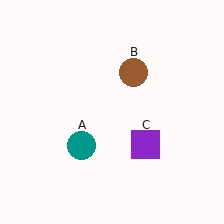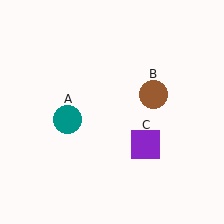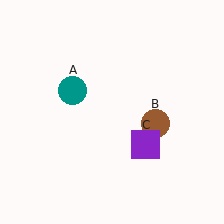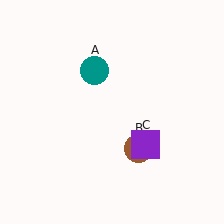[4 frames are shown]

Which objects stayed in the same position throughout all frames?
Purple square (object C) remained stationary.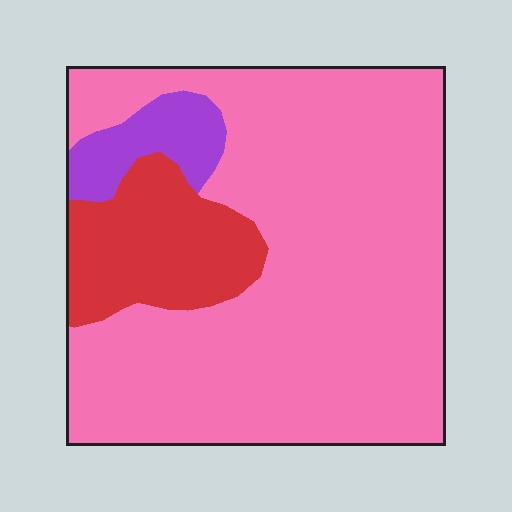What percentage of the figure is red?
Red covers around 15% of the figure.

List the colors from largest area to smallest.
From largest to smallest: pink, red, purple.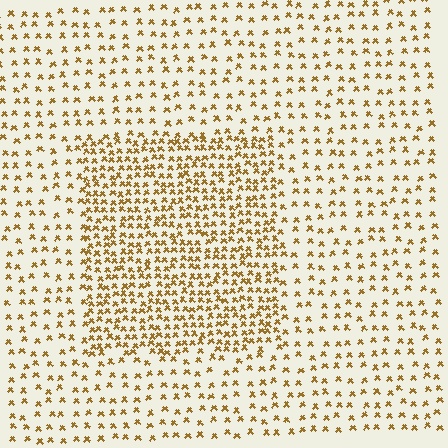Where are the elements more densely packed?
The elements are more densely packed inside the rectangle boundary.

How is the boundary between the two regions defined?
The boundary is defined by a change in element density (approximately 2.2x ratio). All elements are the same color, size, and shape.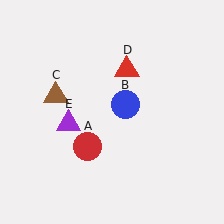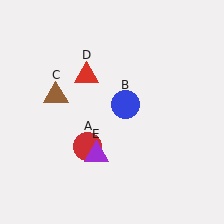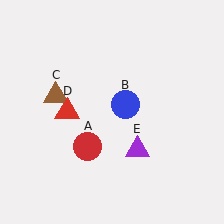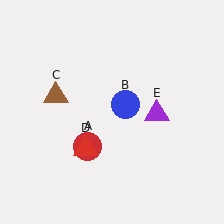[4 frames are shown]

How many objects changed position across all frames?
2 objects changed position: red triangle (object D), purple triangle (object E).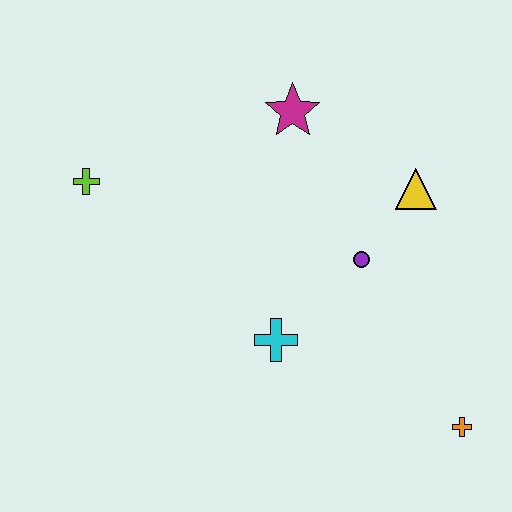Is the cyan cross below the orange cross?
No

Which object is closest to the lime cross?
The magenta star is closest to the lime cross.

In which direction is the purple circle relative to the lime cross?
The purple circle is to the right of the lime cross.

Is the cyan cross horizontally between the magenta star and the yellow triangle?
No